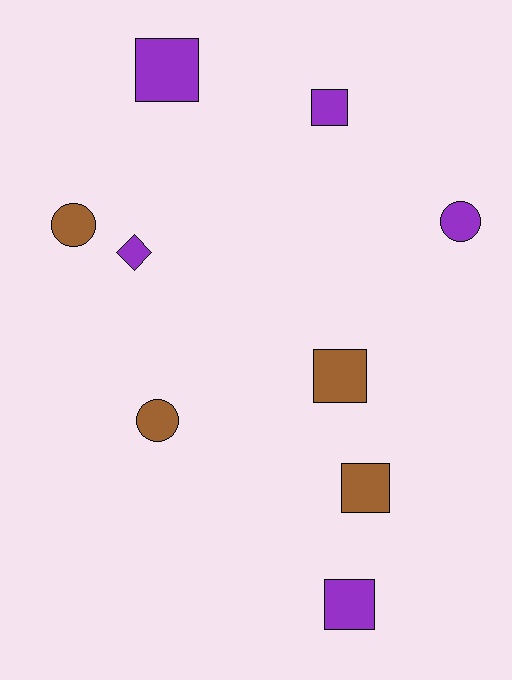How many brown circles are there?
There are 2 brown circles.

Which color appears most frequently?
Purple, with 5 objects.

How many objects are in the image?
There are 9 objects.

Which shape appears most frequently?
Square, with 5 objects.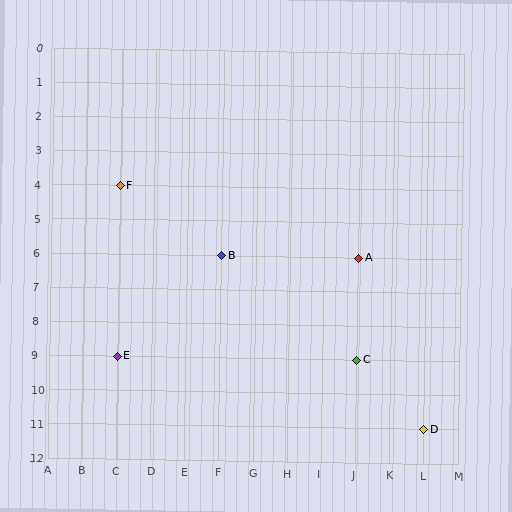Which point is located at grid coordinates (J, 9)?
Point C is at (J, 9).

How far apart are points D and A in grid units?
Points D and A are 2 columns and 5 rows apart (about 5.4 grid units diagonally).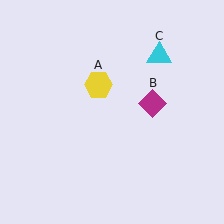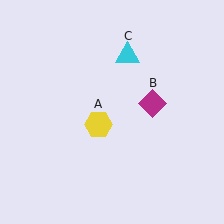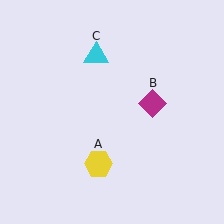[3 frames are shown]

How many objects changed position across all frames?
2 objects changed position: yellow hexagon (object A), cyan triangle (object C).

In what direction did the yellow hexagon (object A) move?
The yellow hexagon (object A) moved down.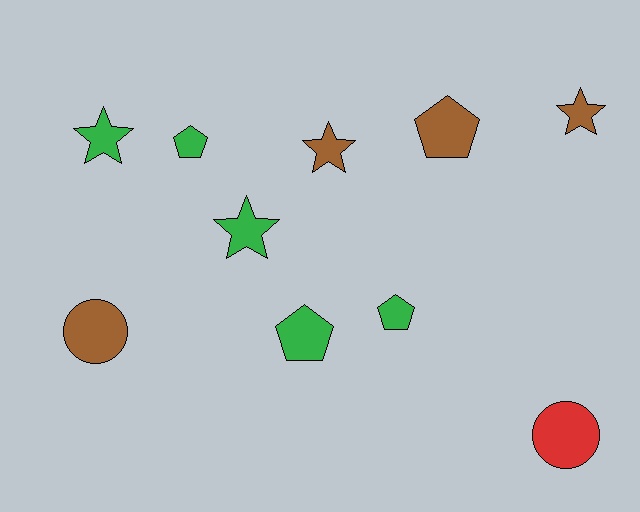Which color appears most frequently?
Green, with 5 objects.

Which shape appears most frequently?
Pentagon, with 4 objects.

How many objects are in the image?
There are 10 objects.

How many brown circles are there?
There is 1 brown circle.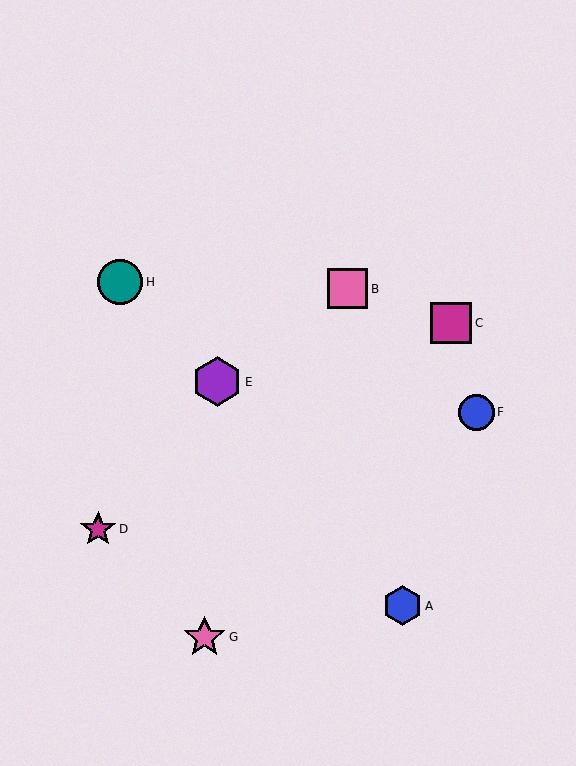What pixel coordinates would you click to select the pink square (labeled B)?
Click at (348, 289) to select the pink square B.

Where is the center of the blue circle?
The center of the blue circle is at (477, 412).